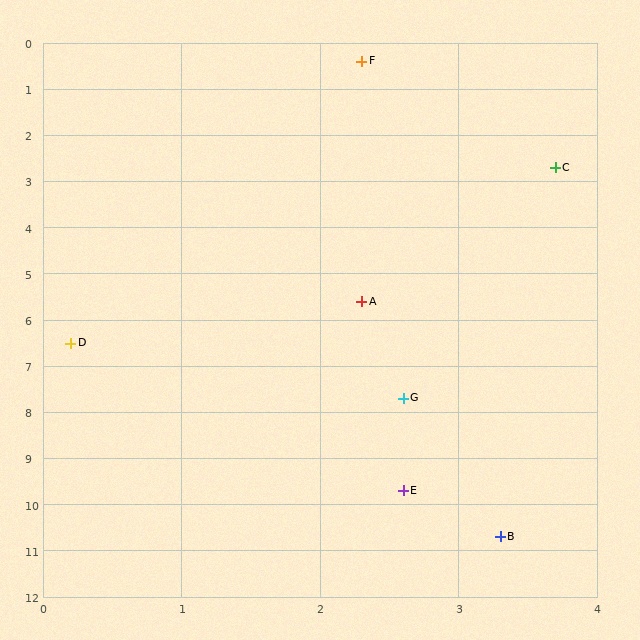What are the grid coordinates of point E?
Point E is at approximately (2.6, 9.7).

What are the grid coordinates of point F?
Point F is at approximately (2.3, 0.4).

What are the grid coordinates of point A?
Point A is at approximately (2.3, 5.6).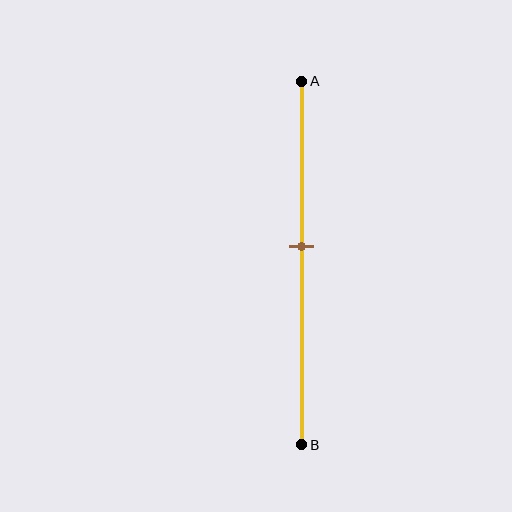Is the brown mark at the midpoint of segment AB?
No, the mark is at about 45% from A, not at the 50% midpoint.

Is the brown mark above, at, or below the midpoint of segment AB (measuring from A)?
The brown mark is above the midpoint of segment AB.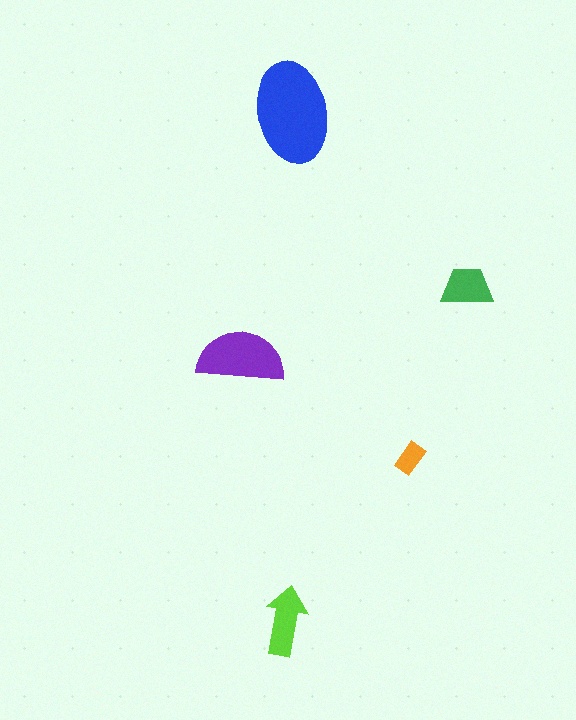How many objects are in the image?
There are 5 objects in the image.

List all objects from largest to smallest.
The blue ellipse, the purple semicircle, the lime arrow, the green trapezoid, the orange rectangle.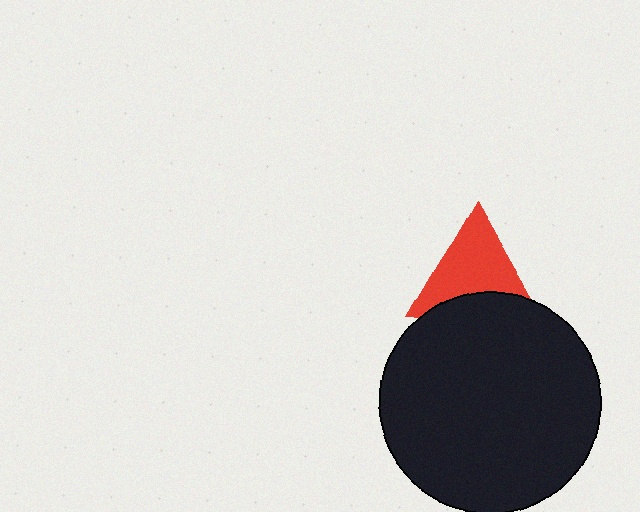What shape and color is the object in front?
The object in front is a black circle.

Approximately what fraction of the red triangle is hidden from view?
Roughly 31% of the red triangle is hidden behind the black circle.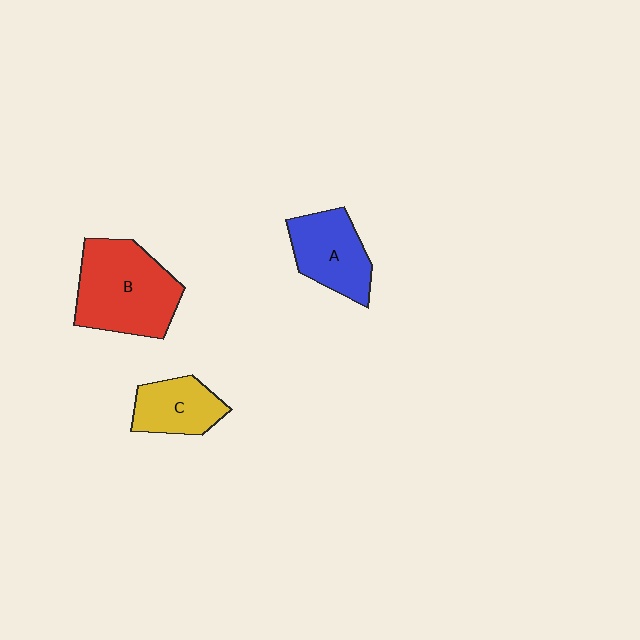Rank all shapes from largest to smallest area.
From largest to smallest: B (red), A (blue), C (yellow).